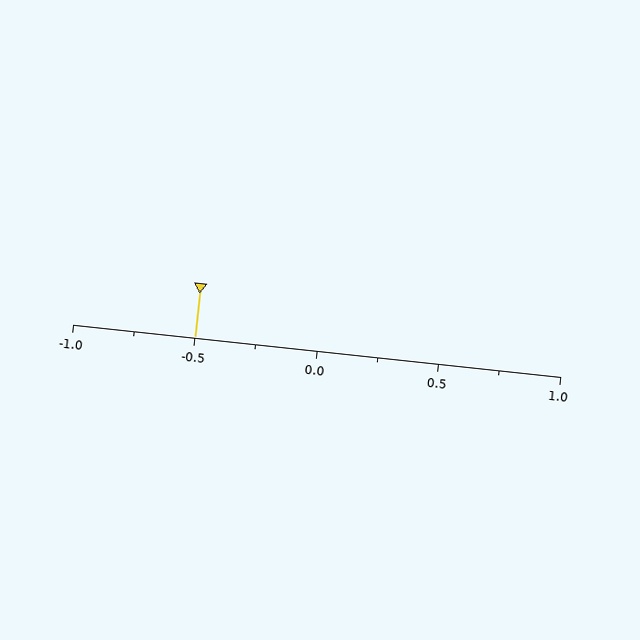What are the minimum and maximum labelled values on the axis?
The axis runs from -1.0 to 1.0.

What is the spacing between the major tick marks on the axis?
The major ticks are spaced 0.5 apart.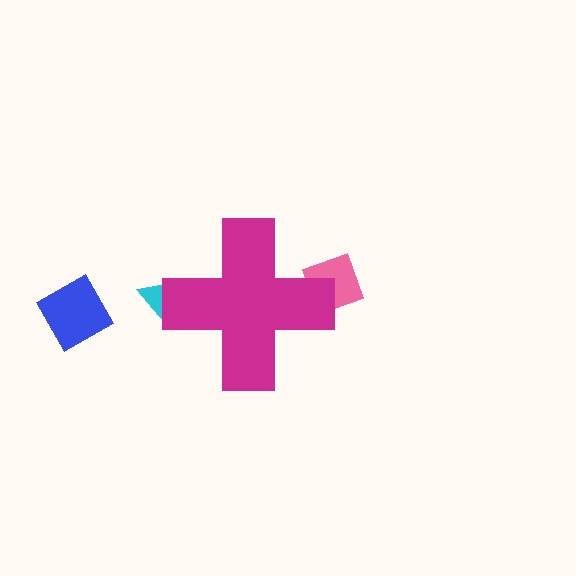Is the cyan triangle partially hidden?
Yes, the cyan triangle is partially hidden behind the magenta cross.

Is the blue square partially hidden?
No, the blue square is fully visible.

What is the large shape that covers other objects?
A magenta cross.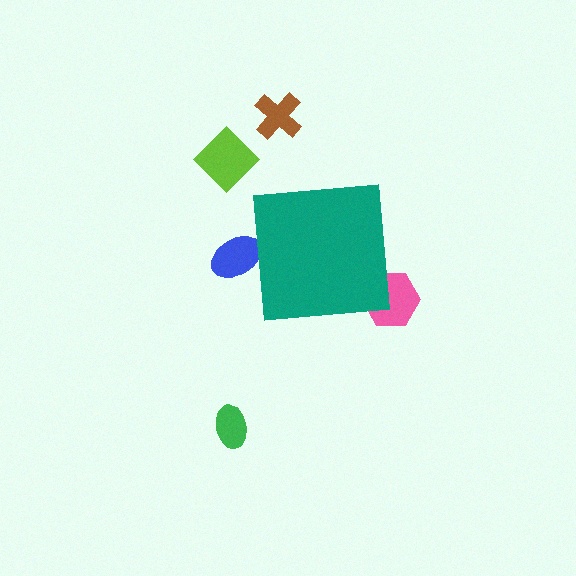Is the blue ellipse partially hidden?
Yes, the blue ellipse is partially hidden behind the teal square.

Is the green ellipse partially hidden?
No, the green ellipse is fully visible.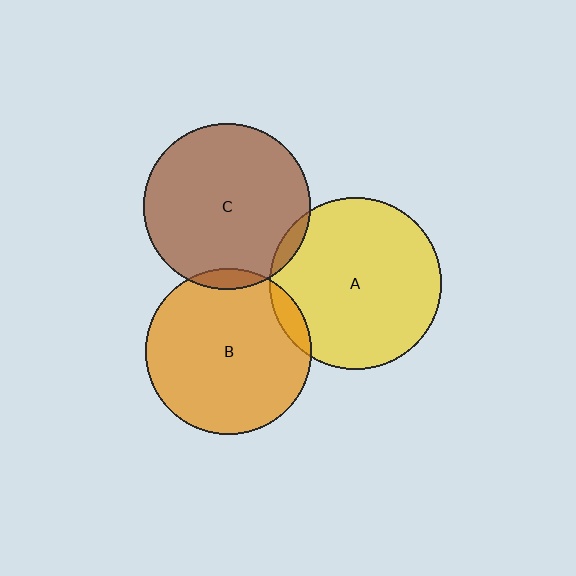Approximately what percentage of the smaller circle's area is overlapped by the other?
Approximately 5%.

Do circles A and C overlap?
Yes.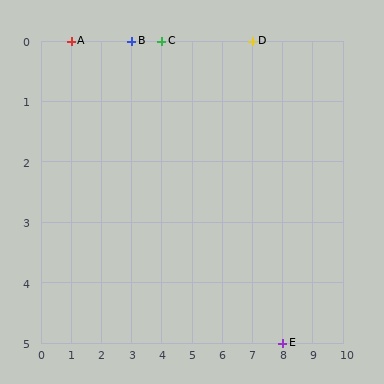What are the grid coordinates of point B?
Point B is at grid coordinates (3, 0).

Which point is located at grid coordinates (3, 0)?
Point B is at (3, 0).